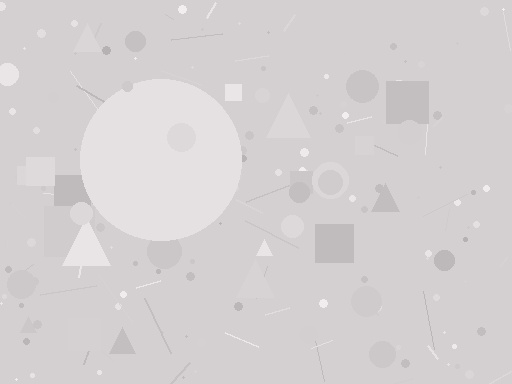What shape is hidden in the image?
A circle is hidden in the image.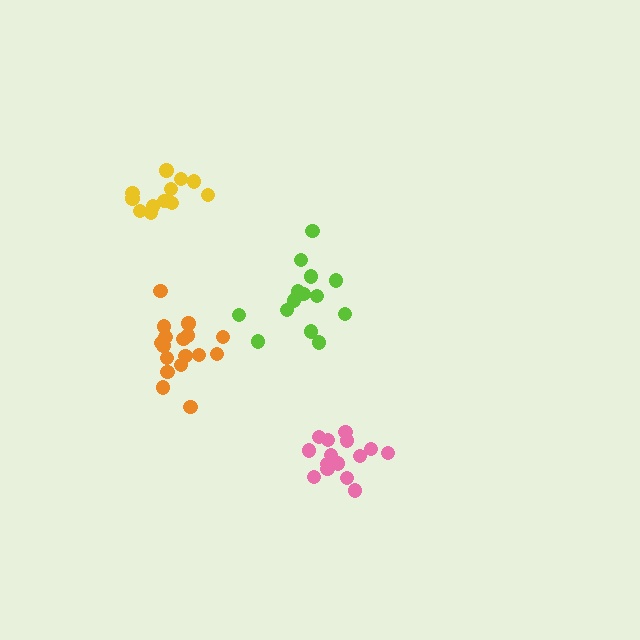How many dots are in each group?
Group 1: 14 dots, Group 2: 12 dots, Group 3: 15 dots, Group 4: 17 dots (58 total).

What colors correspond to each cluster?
The clusters are colored: lime, yellow, pink, orange.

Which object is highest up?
The yellow cluster is topmost.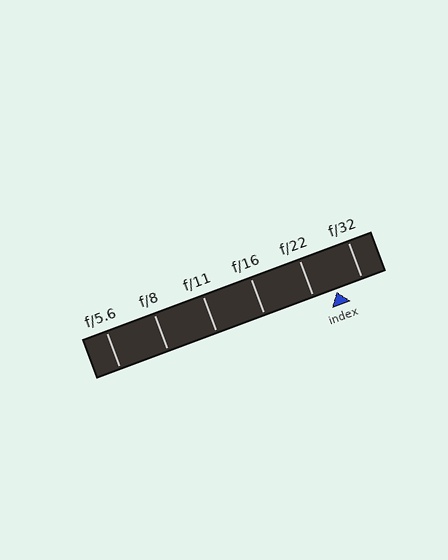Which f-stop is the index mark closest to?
The index mark is closest to f/22.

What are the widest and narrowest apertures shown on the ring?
The widest aperture shown is f/5.6 and the narrowest is f/32.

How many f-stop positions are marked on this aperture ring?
There are 6 f-stop positions marked.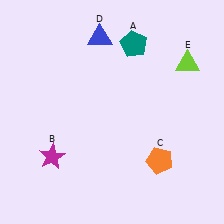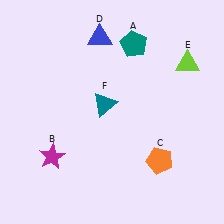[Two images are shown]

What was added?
A teal triangle (F) was added in Image 2.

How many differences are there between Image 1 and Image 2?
There is 1 difference between the two images.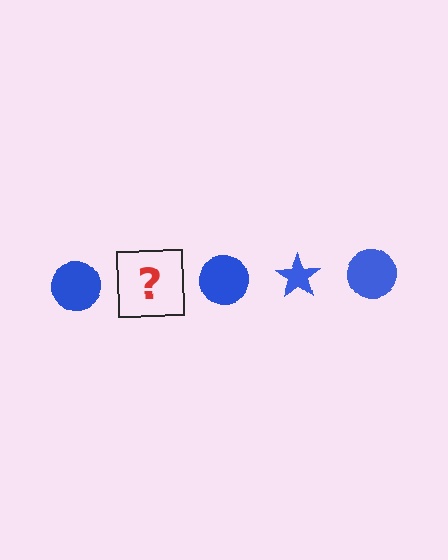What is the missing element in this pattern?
The missing element is a blue star.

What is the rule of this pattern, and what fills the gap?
The rule is that the pattern cycles through circle, star shapes in blue. The gap should be filled with a blue star.